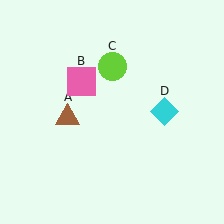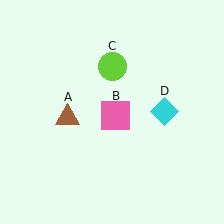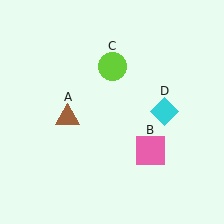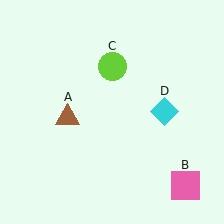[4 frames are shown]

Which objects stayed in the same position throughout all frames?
Brown triangle (object A) and lime circle (object C) and cyan diamond (object D) remained stationary.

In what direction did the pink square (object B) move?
The pink square (object B) moved down and to the right.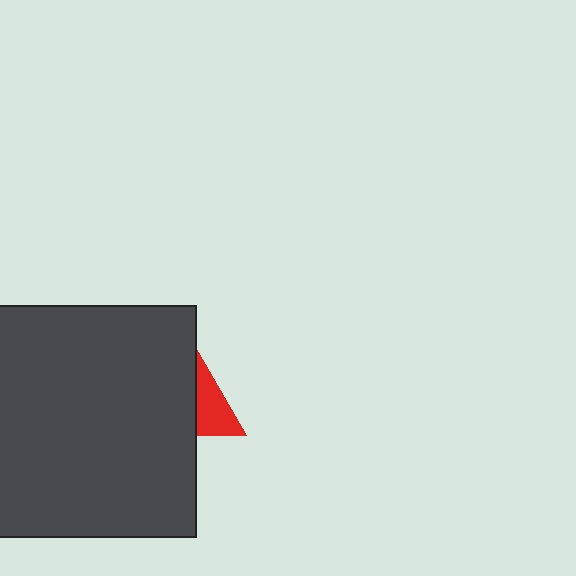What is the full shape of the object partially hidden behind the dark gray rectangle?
The partially hidden object is a red triangle.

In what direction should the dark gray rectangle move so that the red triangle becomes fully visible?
The dark gray rectangle should move left. That is the shortest direction to clear the overlap and leave the red triangle fully visible.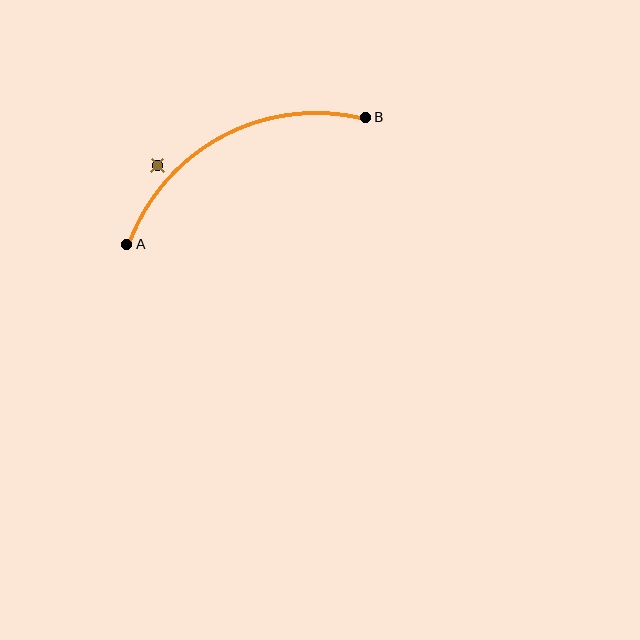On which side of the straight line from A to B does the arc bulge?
The arc bulges above the straight line connecting A and B.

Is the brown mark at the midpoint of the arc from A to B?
No — the brown mark does not lie on the arc at all. It sits slightly outside the curve.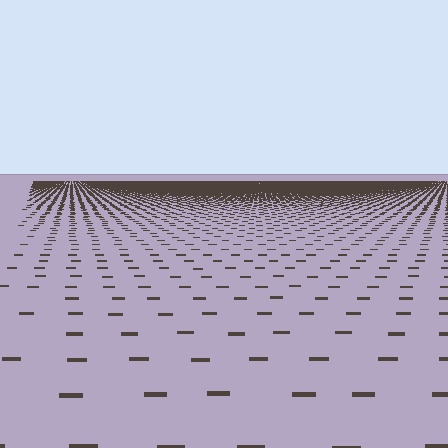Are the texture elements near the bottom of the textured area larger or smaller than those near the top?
Larger. Near the bottom, elements are closer to the viewer and appear at a bigger on-screen size.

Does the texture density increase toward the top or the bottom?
Density increases toward the top.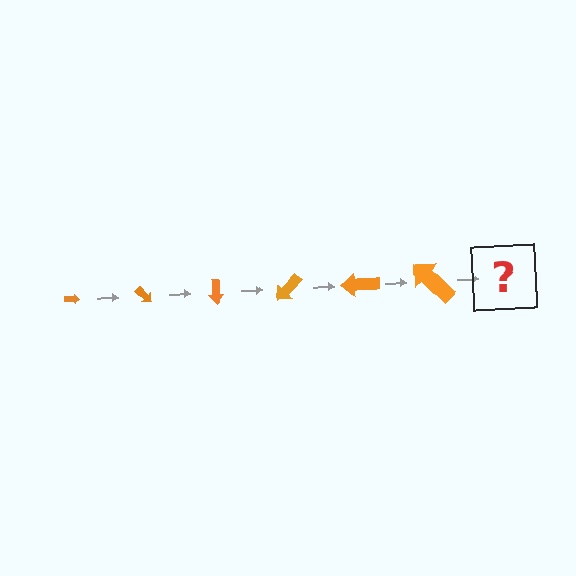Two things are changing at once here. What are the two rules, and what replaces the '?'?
The two rules are that the arrow grows larger each step and it rotates 45 degrees each step. The '?' should be an arrow, larger than the previous one and rotated 270 degrees from the start.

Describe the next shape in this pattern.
It should be an arrow, larger than the previous one and rotated 270 degrees from the start.